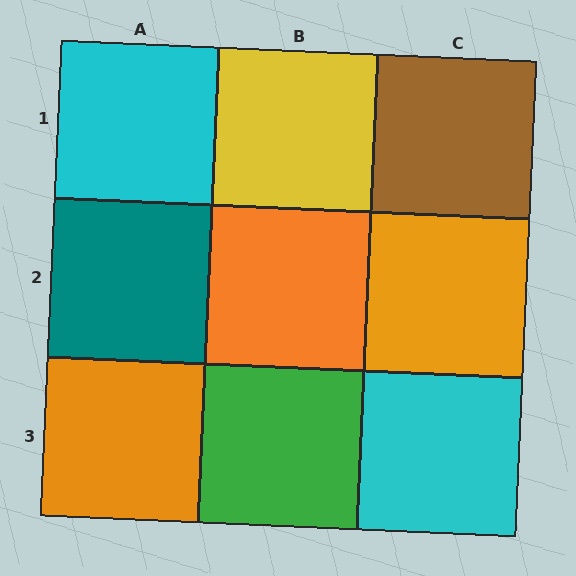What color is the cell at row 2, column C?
Orange.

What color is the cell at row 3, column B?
Green.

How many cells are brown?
1 cell is brown.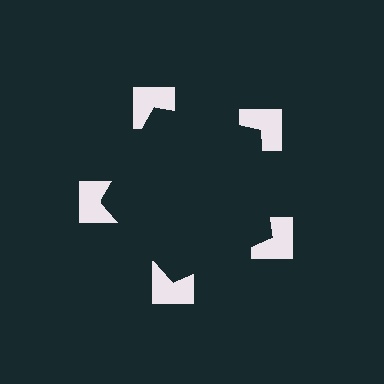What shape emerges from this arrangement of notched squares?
An illusory pentagon — its edges are inferred from the aligned wedge cuts in the notched squares, not physically drawn.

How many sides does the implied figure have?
5 sides.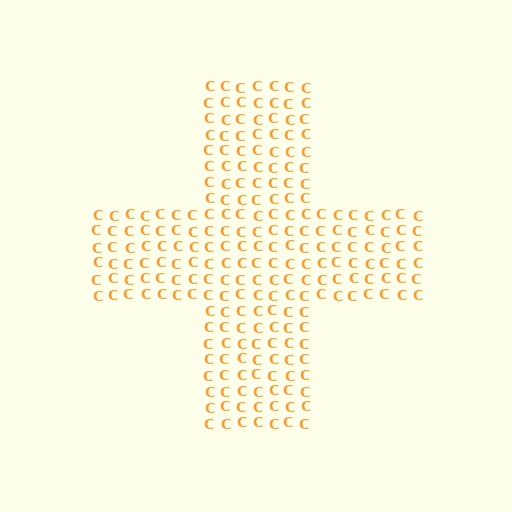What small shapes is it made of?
It is made of small letter C's.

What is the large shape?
The large shape is a cross.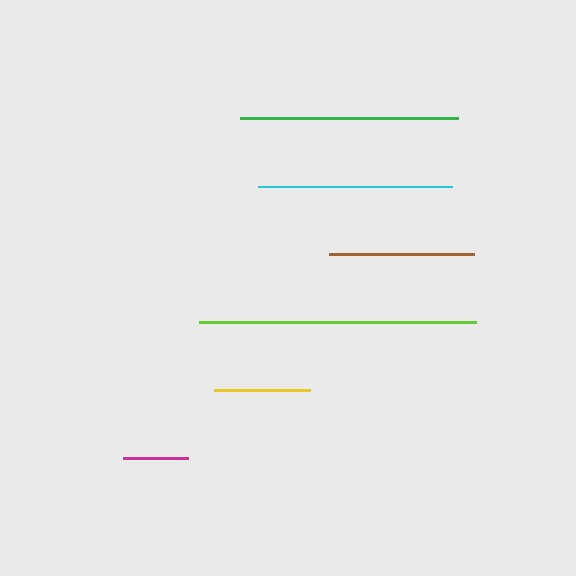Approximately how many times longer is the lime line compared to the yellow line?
The lime line is approximately 2.9 times the length of the yellow line.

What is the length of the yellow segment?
The yellow segment is approximately 96 pixels long.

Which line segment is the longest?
The lime line is the longest at approximately 277 pixels.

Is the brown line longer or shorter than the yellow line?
The brown line is longer than the yellow line.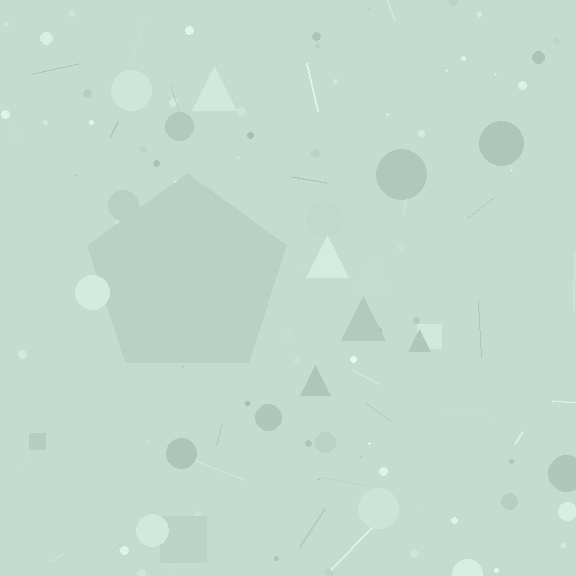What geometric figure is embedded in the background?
A pentagon is embedded in the background.